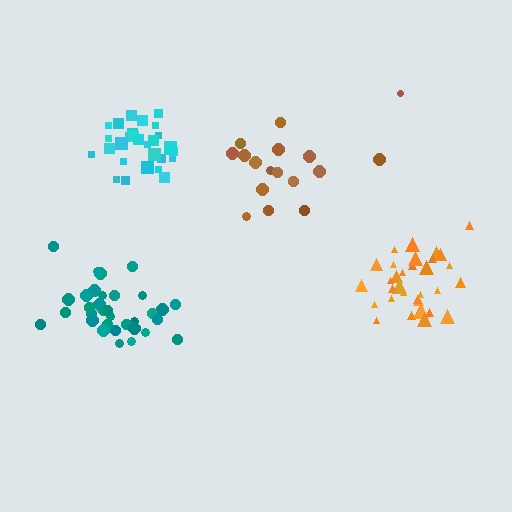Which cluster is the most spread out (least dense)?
Brown.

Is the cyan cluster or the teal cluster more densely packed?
Cyan.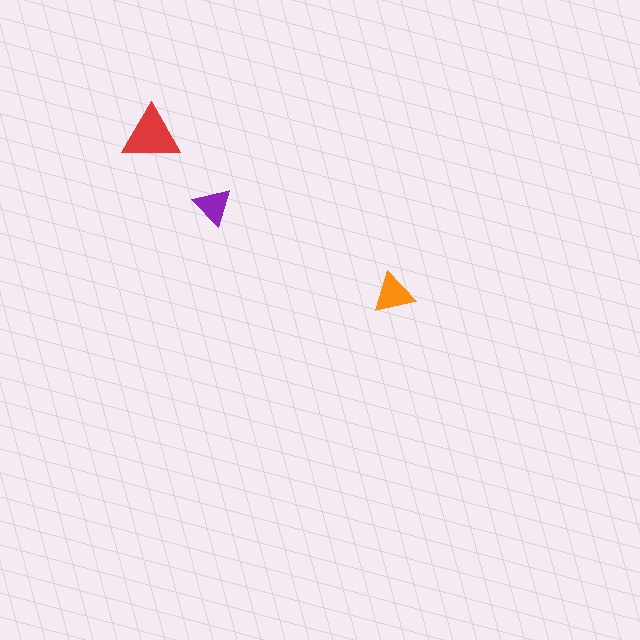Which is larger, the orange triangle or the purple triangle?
The orange one.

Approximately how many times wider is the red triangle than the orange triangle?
About 1.5 times wider.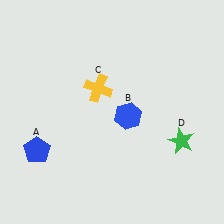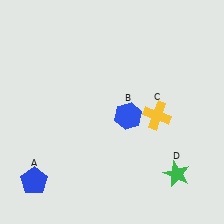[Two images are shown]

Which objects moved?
The objects that moved are: the blue pentagon (A), the yellow cross (C), the green star (D).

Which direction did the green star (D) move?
The green star (D) moved down.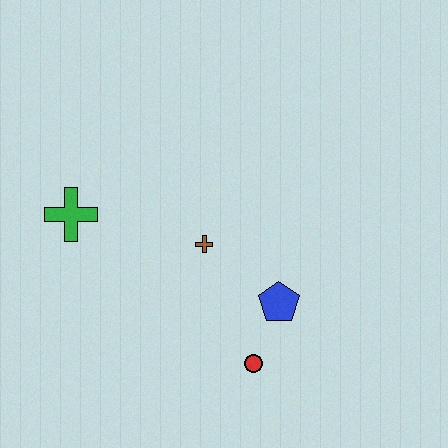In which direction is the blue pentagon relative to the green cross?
The blue pentagon is to the right of the green cross.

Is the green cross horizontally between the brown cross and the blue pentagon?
No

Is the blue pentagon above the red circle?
Yes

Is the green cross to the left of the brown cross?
Yes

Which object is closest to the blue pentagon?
The red circle is closest to the blue pentagon.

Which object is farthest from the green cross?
The red circle is farthest from the green cross.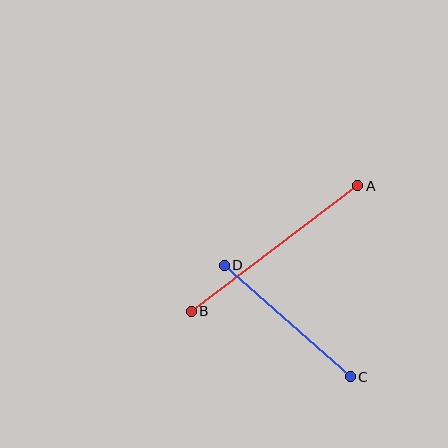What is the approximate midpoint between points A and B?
The midpoint is at approximately (274, 248) pixels.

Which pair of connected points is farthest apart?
Points A and B are farthest apart.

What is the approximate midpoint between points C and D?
The midpoint is at approximately (287, 321) pixels.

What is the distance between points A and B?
The distance is approximately 209 pixels.